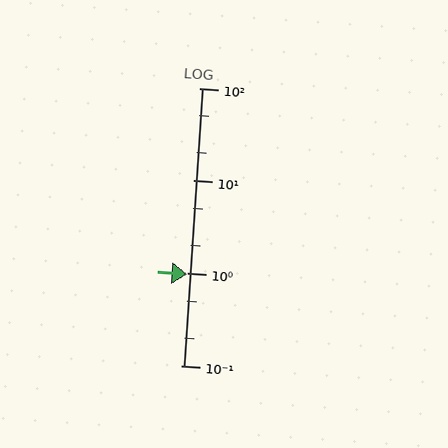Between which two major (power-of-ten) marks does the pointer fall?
The pointer is between 0.1 and 1.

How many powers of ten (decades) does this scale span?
The scale spans 3 decades, from 0.1 to 100.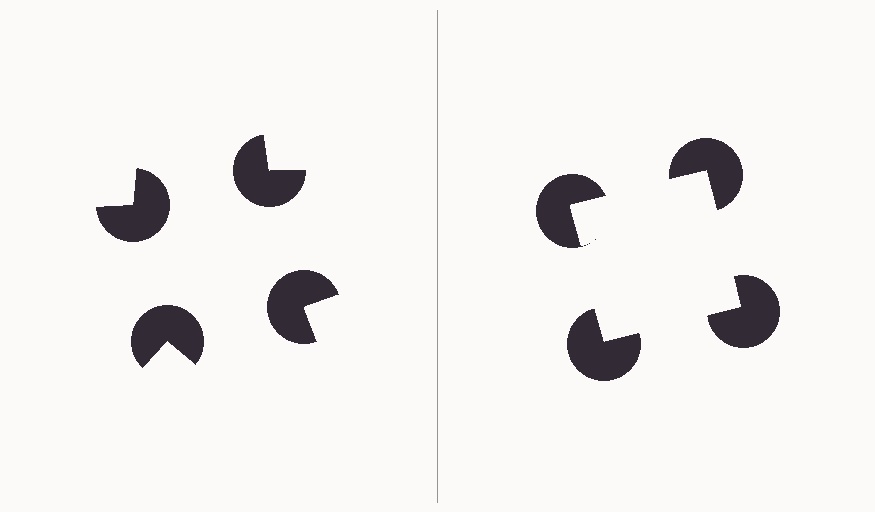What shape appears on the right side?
An illusory square.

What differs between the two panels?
The pac-man discs are positioned identically on both sides; only the wedge orientations differ. On the right they align to a square; on the left they are misaligned.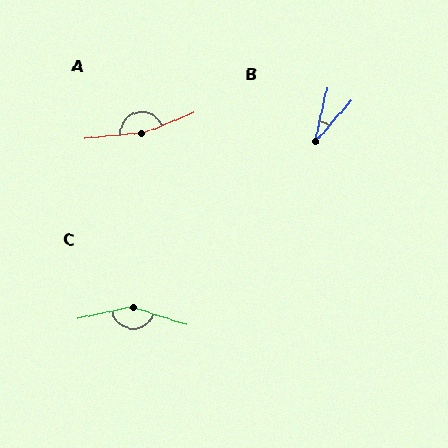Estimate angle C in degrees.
Approximately 151 degrees.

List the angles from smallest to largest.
B (29°), C (151°), A (164°).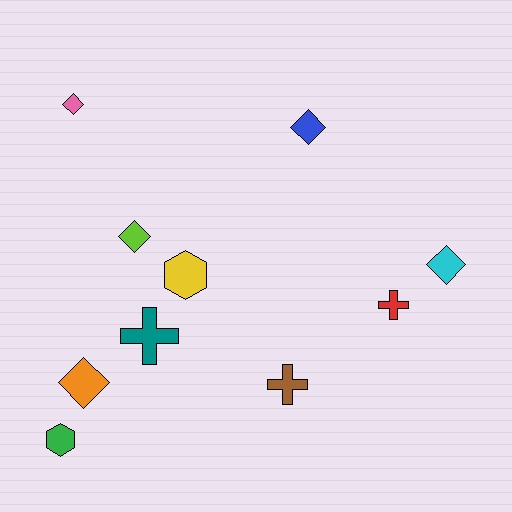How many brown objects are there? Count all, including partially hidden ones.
There is 1 brown object.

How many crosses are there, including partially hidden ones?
There are 3 crosses.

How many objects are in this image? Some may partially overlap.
There are 10 objects.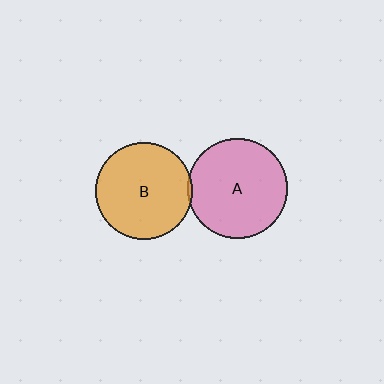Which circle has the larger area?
Circle A (pink).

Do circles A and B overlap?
Yes.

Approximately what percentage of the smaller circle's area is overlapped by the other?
Approximately 5%.